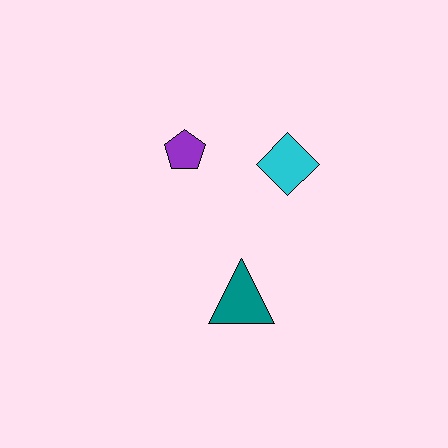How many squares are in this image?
There are no squares.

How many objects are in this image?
There are 3 objects.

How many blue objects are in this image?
There are no blue objects.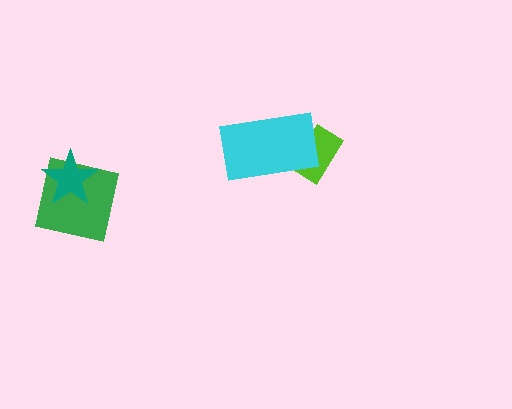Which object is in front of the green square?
The teal star is in front of the green square.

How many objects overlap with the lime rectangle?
1 object overlaps with the lime rectangle.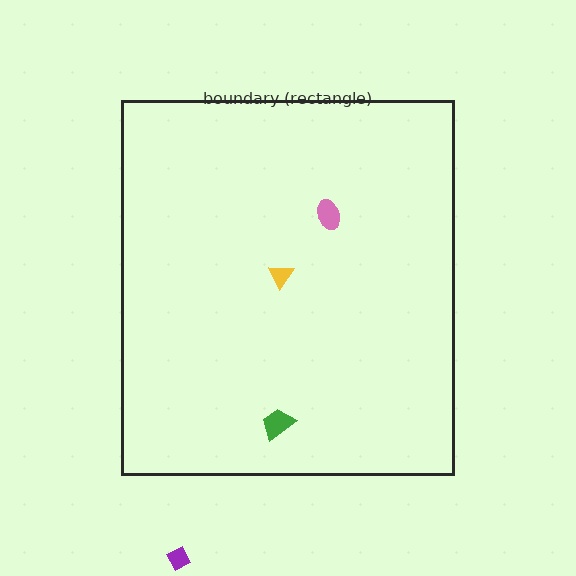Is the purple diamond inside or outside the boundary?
Outside.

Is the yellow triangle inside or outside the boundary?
Inside.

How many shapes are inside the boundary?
3 inside, 1 outside.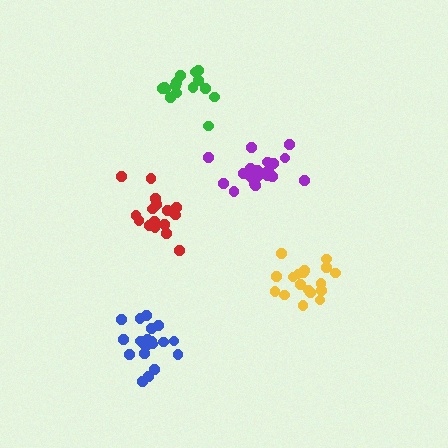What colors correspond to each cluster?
The clusters are colored: red, green, blue, purple, yellow.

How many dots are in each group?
Group 1: 16 dots, Group 2: 15 dots, Group 3: 20 dots, Group 4: 20 dots, Group 5: 18 dots (89 total).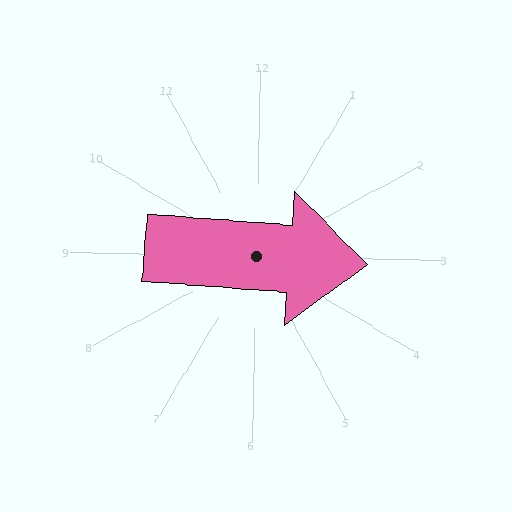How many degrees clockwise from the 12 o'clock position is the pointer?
Approximately 93 degrees.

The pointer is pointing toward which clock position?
Roughly 3 o'clock.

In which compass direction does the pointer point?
East.